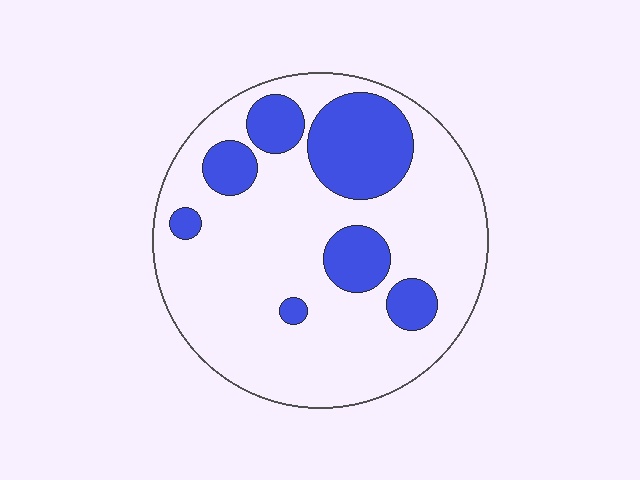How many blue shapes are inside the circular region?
7.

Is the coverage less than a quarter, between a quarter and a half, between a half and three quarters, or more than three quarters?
Less than a quarter.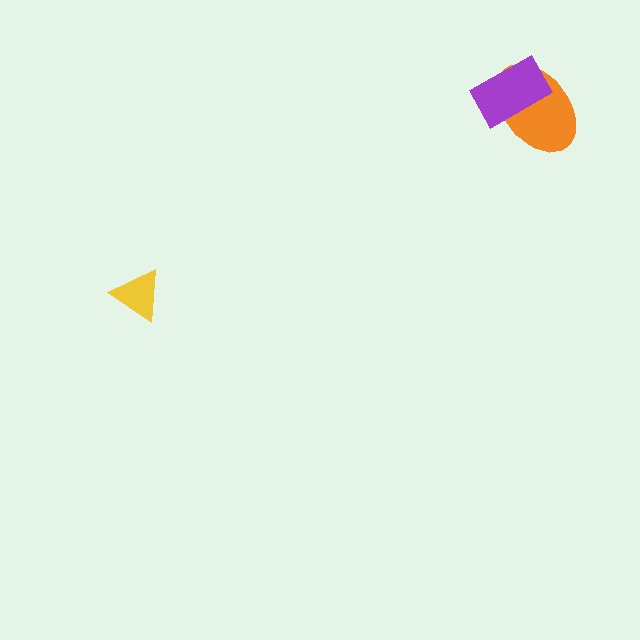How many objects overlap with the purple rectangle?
1 object overlaps with the purple rectangle.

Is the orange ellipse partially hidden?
Yes, it is partially covered by another shape.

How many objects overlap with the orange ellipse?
1 object overlaps with the orange ellipse.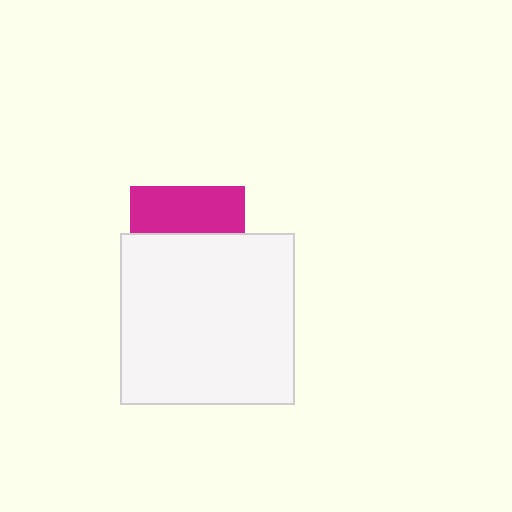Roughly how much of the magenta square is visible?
A small part of it is visible (roughly 42%).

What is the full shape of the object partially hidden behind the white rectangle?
The partially hidden object is a magenta square.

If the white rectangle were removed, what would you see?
You would see the complete magenta square.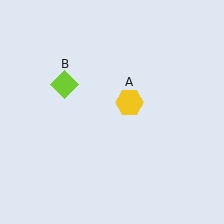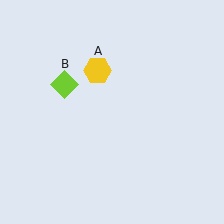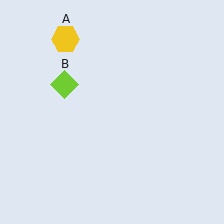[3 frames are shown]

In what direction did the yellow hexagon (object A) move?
The yellow hexagon (object A) moved up and to the left.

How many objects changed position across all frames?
1 object changed position: yellow hexagon (object A).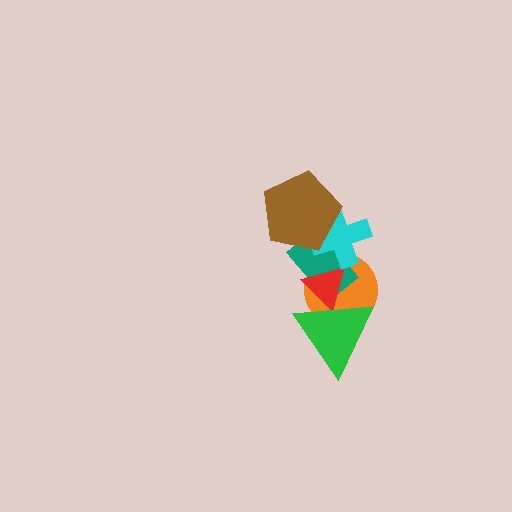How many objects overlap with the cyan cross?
3 objects overlap with the cyan cross.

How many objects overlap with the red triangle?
3 objects overlap with the red triangle.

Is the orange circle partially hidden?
Yes, it is partially covered by another shape.